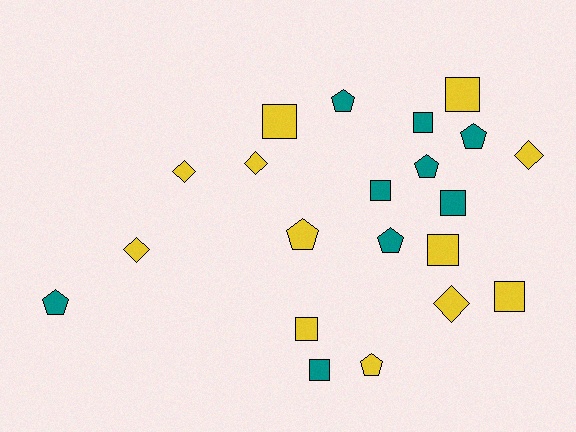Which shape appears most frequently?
Square, with 9 objects.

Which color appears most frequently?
Yellow, with 12 objects.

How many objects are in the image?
There are 21 objects.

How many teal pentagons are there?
There are 5 teal pentagons.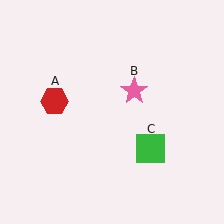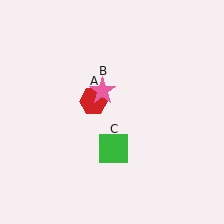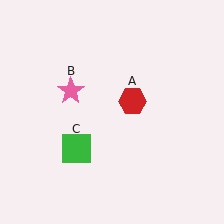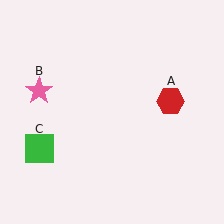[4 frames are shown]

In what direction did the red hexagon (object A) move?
The red hexagon (object A) moved right.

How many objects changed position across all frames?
3 objects changed position: red hexagon (object A), pink star (object B), green square (object C).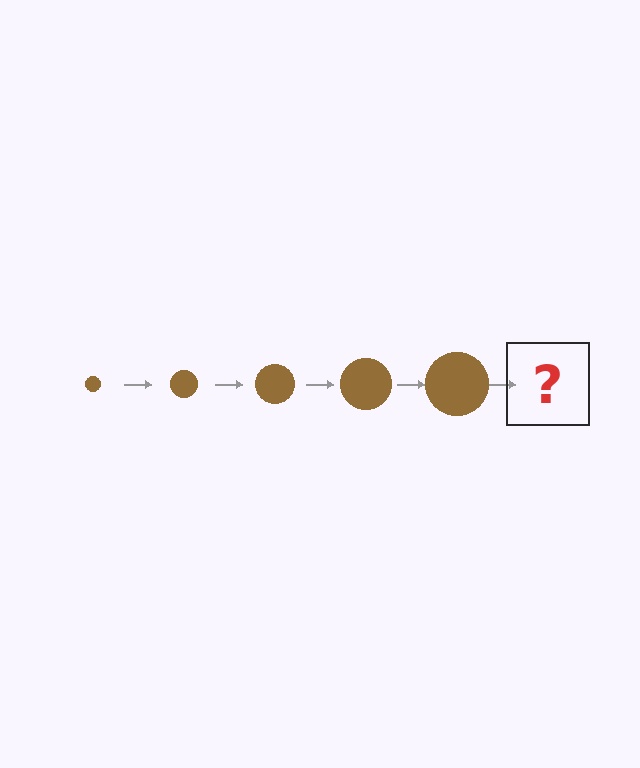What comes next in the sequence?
The next element should be a brown circle, larger than the previous one.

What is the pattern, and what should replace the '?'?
The pattern is that the circle gets progressively larger each step. The '?' should be a brown circle, larger than the previous one.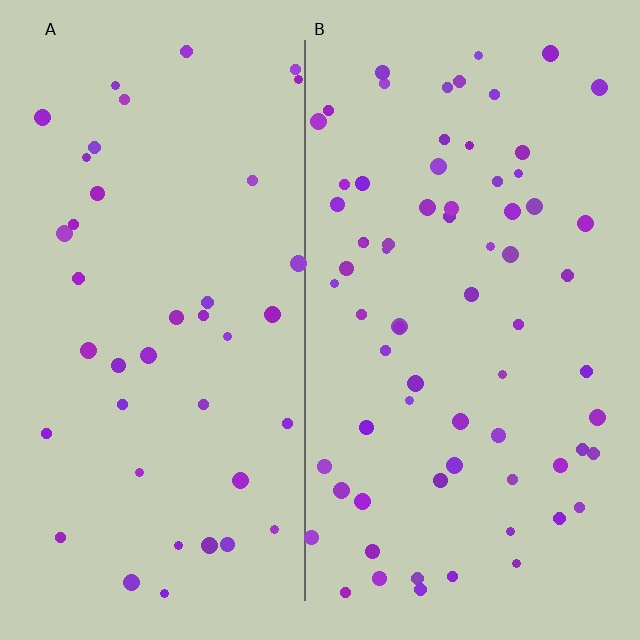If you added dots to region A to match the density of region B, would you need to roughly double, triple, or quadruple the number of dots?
Approximately double.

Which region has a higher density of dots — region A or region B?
B (the right).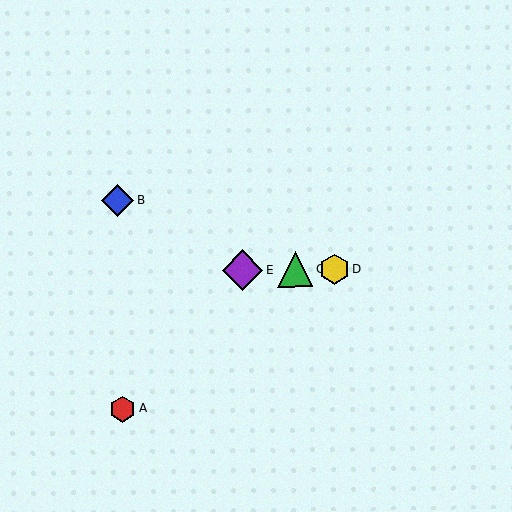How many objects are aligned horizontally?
3 objects (C, D, E) are aligned horizontally.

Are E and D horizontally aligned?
Yes, both are at y≈270.